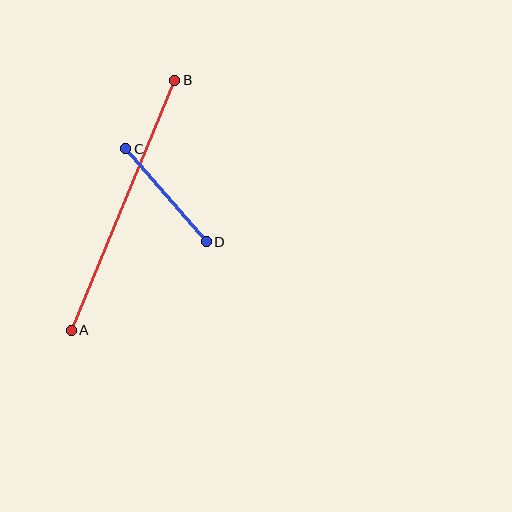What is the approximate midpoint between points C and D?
The midpoint is at approximately (166, 195) pixels.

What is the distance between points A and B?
The distance is approximately 271 pixels.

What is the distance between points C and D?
The distance is approximately 123 pixels.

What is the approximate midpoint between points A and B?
The midpoint is at approximately (123, 205) pixels.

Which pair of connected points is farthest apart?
Points A and B are farthest apart.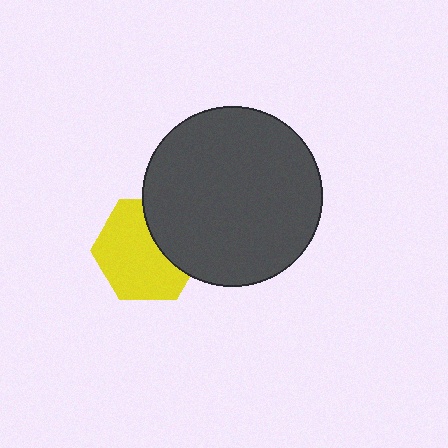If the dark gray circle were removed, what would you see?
You would see the complete yellow hexagon.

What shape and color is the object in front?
The object in front is a dark gray circle.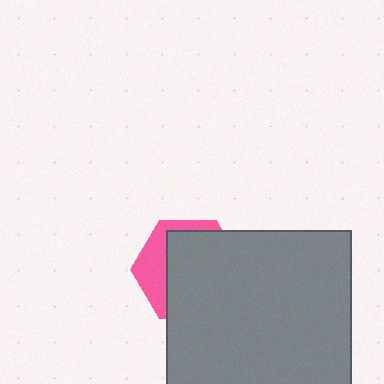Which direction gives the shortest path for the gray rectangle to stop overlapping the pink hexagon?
Moving toward the lower-right gives the shortest separation.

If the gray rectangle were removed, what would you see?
You would see the complete pink hexagon.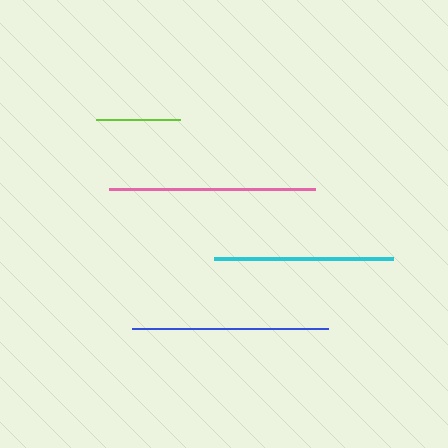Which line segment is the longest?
The pink line is the longest at approximately 206 pixels.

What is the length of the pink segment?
The pink segment is approximately 206 pixels long.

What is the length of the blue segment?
The blue segment is approximately 197 pixels long.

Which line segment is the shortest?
The lime line is the shortest at approximately 84 pixels.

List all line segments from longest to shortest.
From longest to shortest: pink, blue, cyan, lime.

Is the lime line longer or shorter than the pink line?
The pink line is longer than the lime line.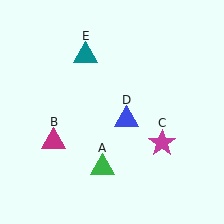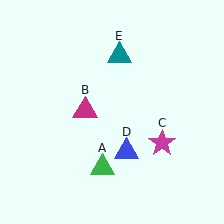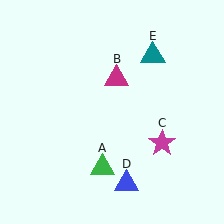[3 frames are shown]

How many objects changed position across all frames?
3 objects changed position: magenta triangle (object B), blue triangle (object D), teal triangle (object E).